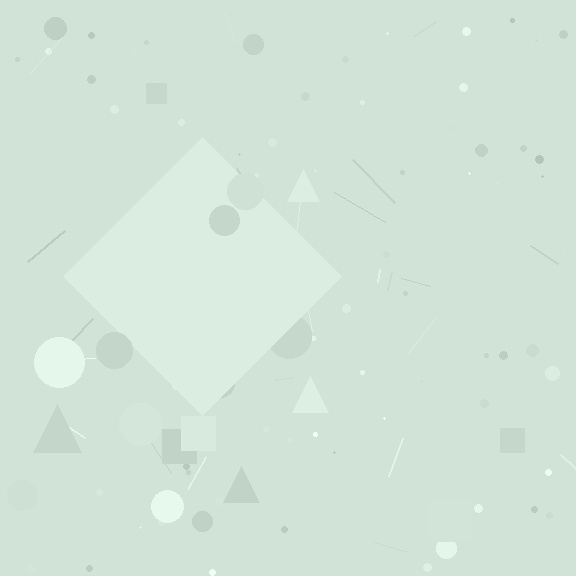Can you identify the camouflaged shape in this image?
The camouflaged shape is a diamond.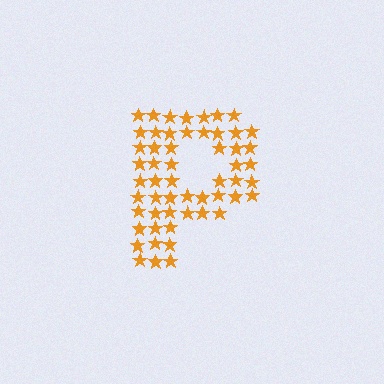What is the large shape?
The large shape is the letter P.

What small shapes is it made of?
It is made of small stars.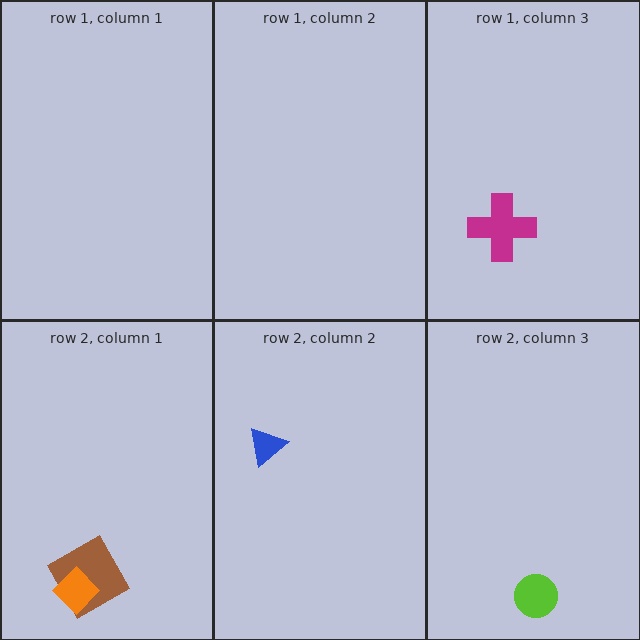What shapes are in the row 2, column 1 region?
The brown square, the orange diamond.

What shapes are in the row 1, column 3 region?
The magenta cross.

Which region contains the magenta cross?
The row 1, column 3 region.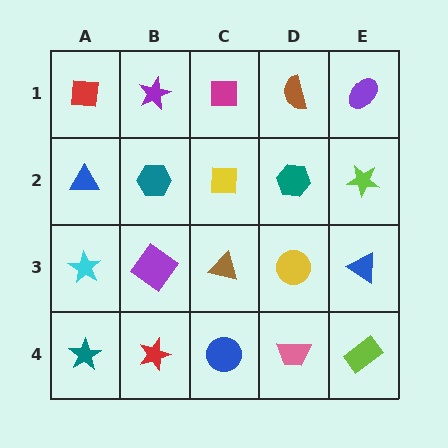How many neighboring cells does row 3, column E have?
3.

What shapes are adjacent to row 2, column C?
A magenta square (row 1, column C), a brown triangle (row 3, column C), a teal hexagon (row 2, column B), a teal hexagon (row 2, column D).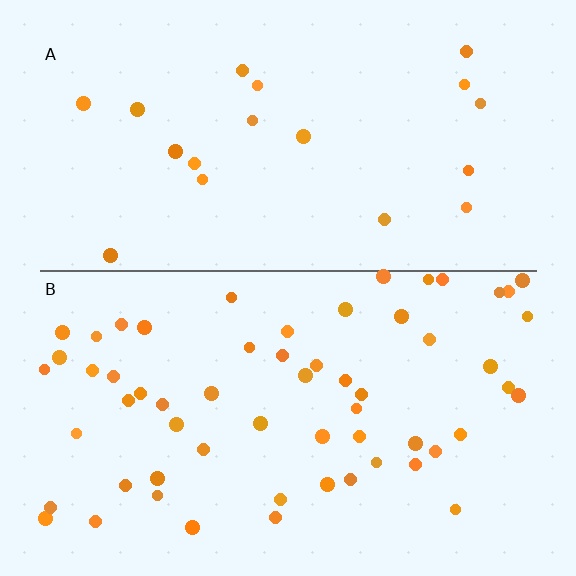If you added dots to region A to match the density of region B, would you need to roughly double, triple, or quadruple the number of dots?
Approximately triple.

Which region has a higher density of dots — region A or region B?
B (the bottom).